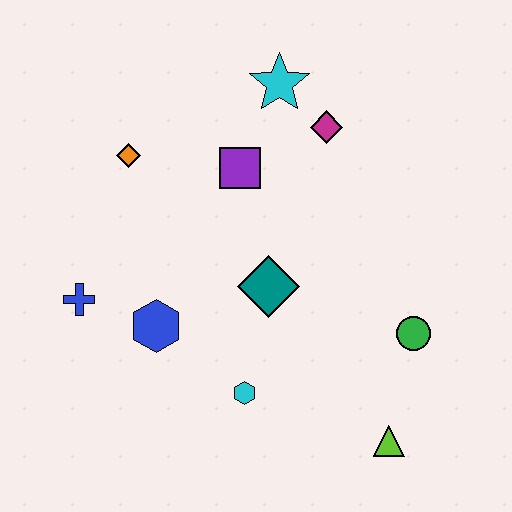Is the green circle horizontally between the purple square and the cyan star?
No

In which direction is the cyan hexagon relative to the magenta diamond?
The cyan hexagon is below the magenta diamond.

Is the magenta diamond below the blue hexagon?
No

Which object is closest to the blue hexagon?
The blue cross is closest to the blue hexagon.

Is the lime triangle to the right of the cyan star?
Yes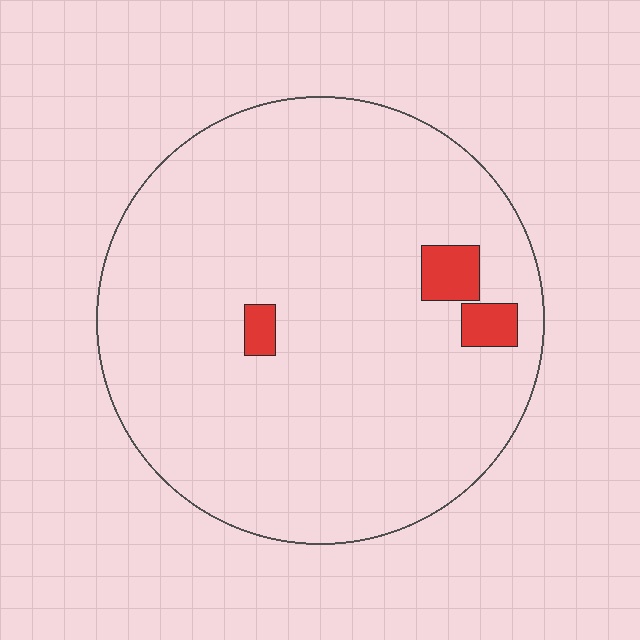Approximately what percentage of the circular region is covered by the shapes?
Approximately 5%.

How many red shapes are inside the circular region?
3.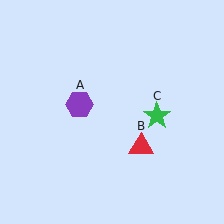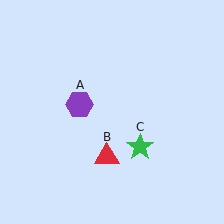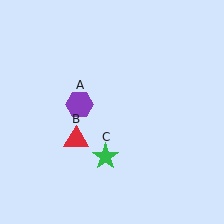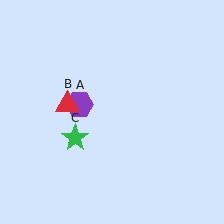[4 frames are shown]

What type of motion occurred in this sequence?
The red triangle (object B), green star (object C) rotated clockwise around the center of the scene.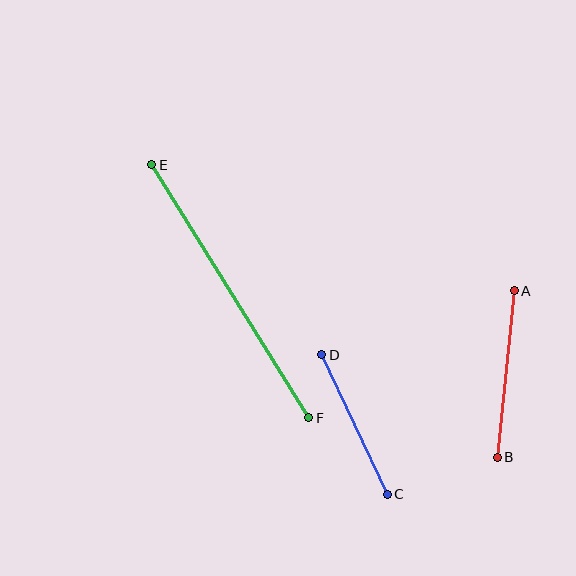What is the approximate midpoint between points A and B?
The midpoint is at approximately (506, 374) pixels.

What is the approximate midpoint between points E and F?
The midpoint is at approximately (230, 291) pixels.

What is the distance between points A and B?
The distance is approximately 167 pixels.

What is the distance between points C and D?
The distance is approximately 154 pixels.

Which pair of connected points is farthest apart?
Points E and F are farthest apart.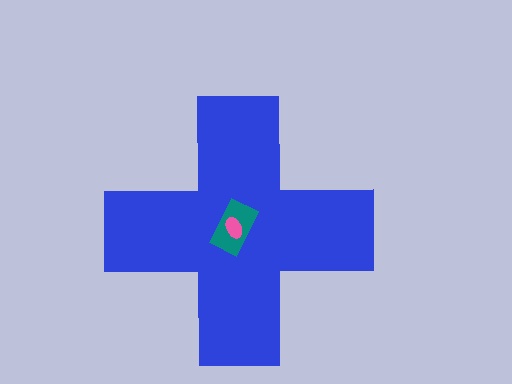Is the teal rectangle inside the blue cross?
Yes.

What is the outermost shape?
The blue cross.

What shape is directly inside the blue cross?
The teal rectangle.